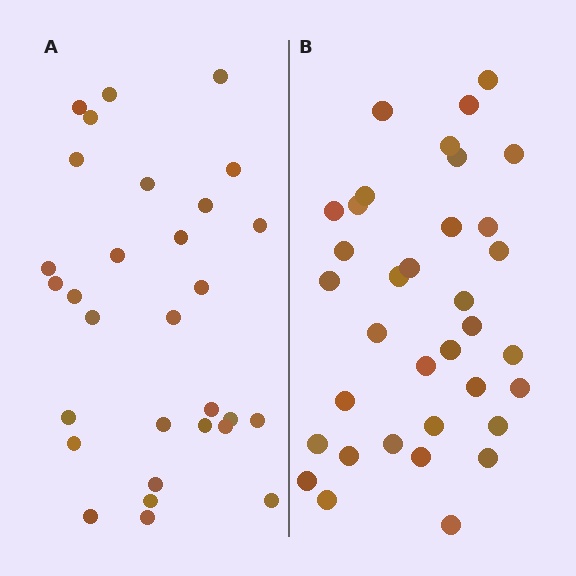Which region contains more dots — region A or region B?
Region B (the right region) has more dots.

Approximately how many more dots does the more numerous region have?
Region B has about 5 more dots than region A.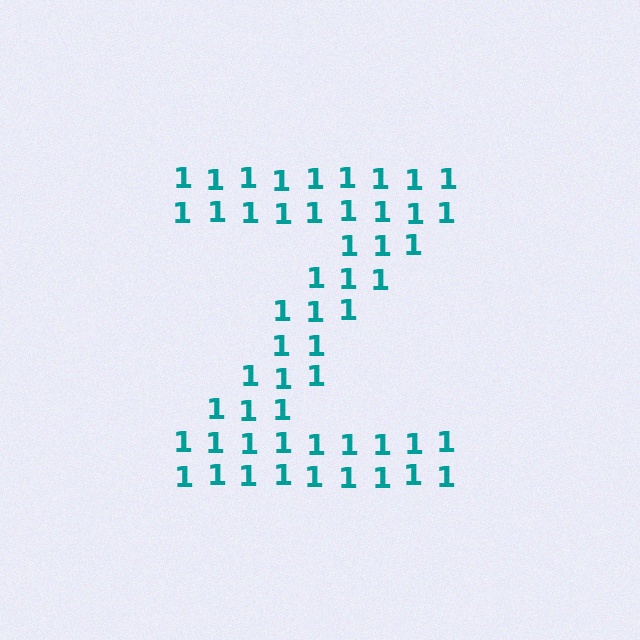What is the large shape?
The large shape is the letter Z.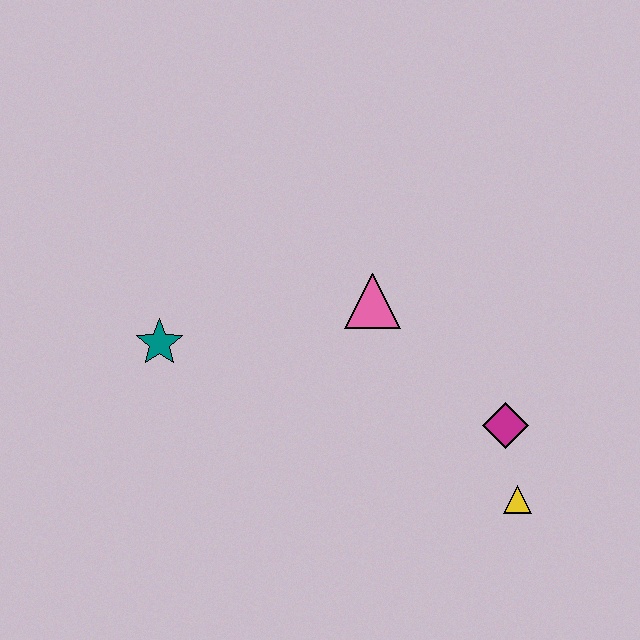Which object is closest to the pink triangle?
The magenta diamond is closest to the pink triangle.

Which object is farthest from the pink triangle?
The yellow triangle is farthest from the pink triangle.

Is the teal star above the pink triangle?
No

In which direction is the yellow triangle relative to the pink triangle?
The yellow triangle is below the pink triangle.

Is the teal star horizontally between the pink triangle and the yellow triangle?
No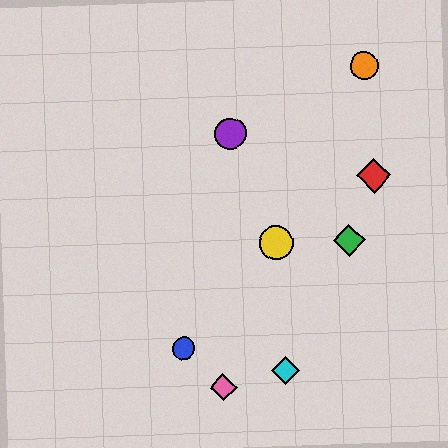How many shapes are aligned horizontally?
2 shapes (the green diamond, the yellow circle) are aligned horizontally.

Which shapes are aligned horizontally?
The green diamond, the yellow circle are aligned horizontally.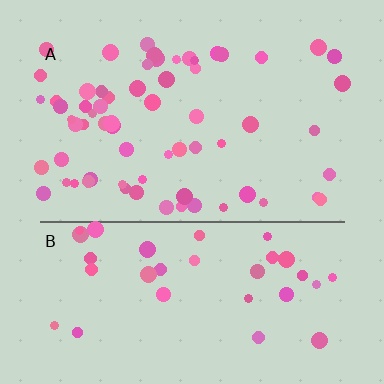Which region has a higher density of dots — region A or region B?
A (the top).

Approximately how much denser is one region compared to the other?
Approximately 1.8× — region A over region B.